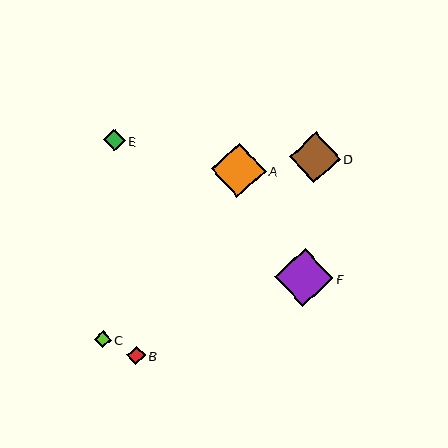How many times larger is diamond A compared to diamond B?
Diamond A is approximately 2.9 times the size of diamond B.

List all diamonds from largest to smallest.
From largest to smallest: F, A, D, E, B, C.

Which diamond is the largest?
Diamond F is the largest with a size of approximately 58 pixels.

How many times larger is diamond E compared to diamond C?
Diamond E is approximately 1.3 times the size of diamond C.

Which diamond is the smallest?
Diamond C is the smallest with a size of approximately 17 pixels.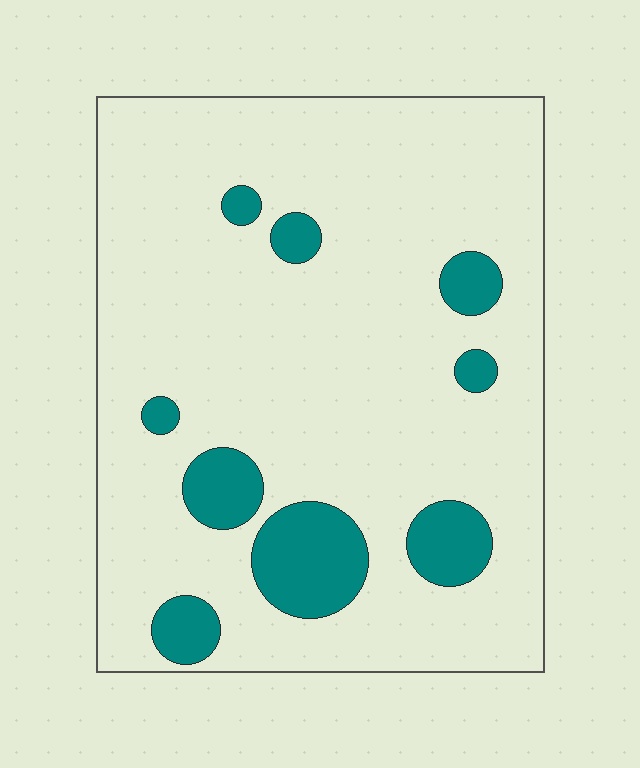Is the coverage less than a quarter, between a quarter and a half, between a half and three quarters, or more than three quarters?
Less than a quarter.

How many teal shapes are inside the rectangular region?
9.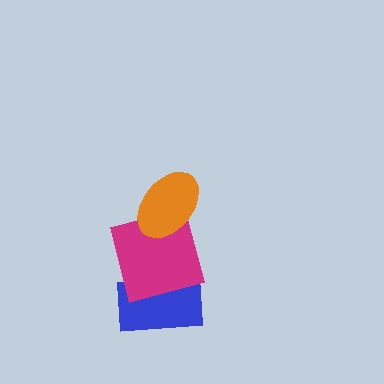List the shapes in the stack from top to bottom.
From top to bottom: the orange ellipse, the magenta square, the blue rectangle.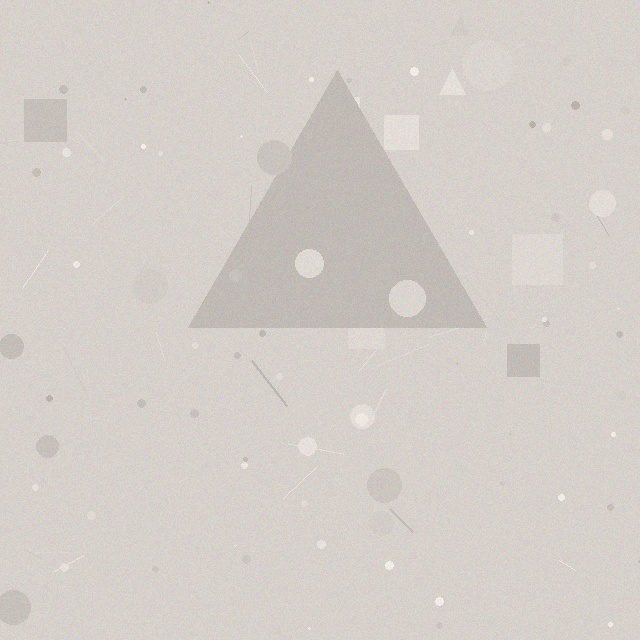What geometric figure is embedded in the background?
A triangle is embedded in the background.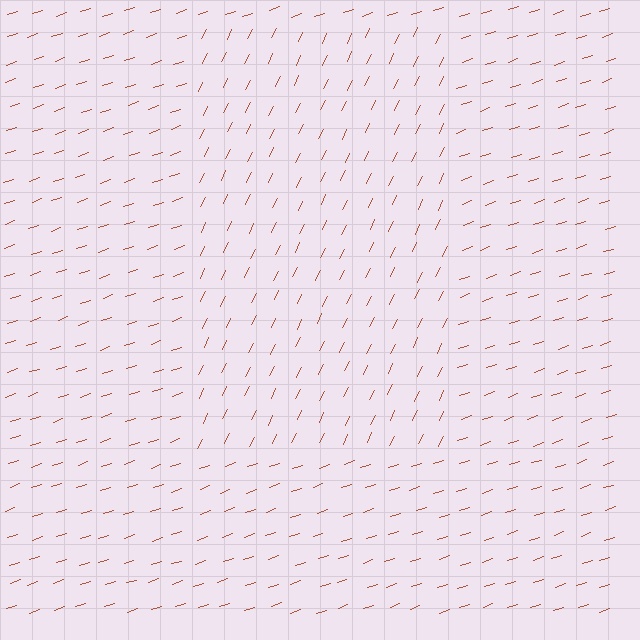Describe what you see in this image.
The image is filled with small brown line segments. A rectangle region in the image has lines oriented differently from the surrounding lines, creating a visible texture boundary.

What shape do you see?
I see a rectangle.